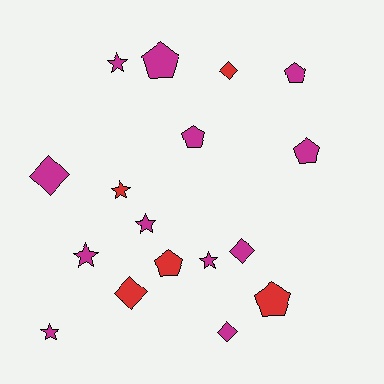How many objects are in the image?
There are 17 objects.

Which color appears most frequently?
Magenta, with 12 objects.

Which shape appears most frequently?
Star, with 6 objects.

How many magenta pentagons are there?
There are 4 magenta pentagons.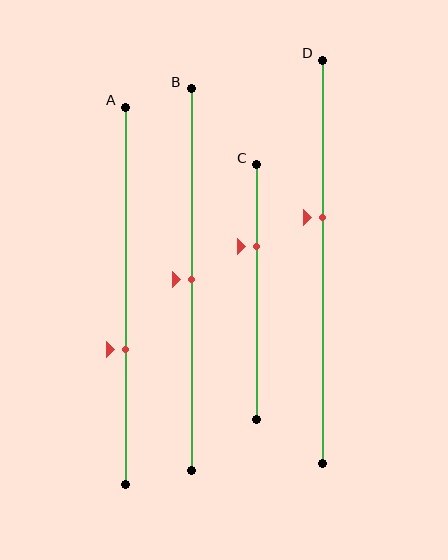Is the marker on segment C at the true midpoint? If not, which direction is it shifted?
No, the marker on segment C is shifted upward by about 18% of the segment length.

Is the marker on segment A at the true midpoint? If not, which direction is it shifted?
No, the marker on segment A is shifted downward by about 14% of the segment length.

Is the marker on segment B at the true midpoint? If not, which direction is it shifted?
Yes, the marker on segment B is at the true midpoint.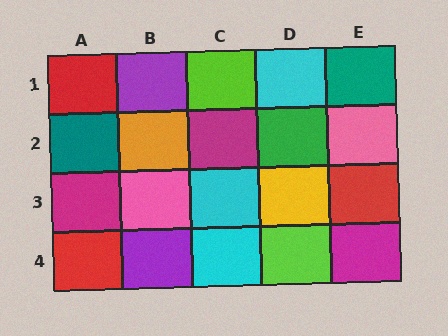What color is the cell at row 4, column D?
Lime.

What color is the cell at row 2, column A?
Teal.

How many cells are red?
3 cells are red.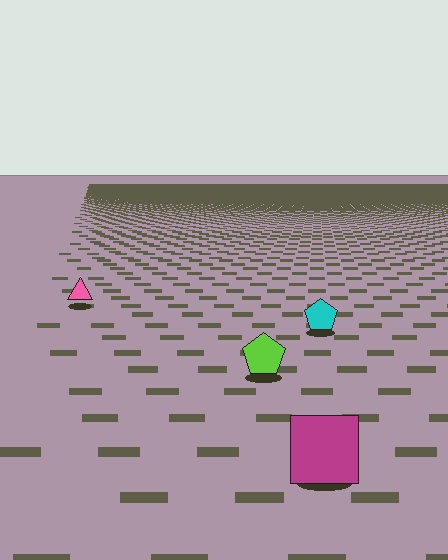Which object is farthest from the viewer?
The pink triangle is farthest from the viewer. It appears smaller and the ground texture around it is denser.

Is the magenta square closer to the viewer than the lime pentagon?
Yes. The magenta square is closer — you can tell from the texture gradient: the ground texture is coarser near it.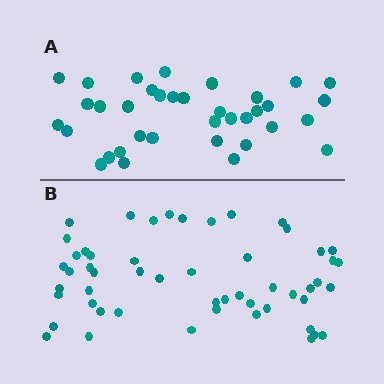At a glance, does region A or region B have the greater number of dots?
Region B (the bottom region) has more dots.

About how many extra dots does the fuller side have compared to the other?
Region B has approximately 15 more dots than region A.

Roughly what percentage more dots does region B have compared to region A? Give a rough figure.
About 45% more.